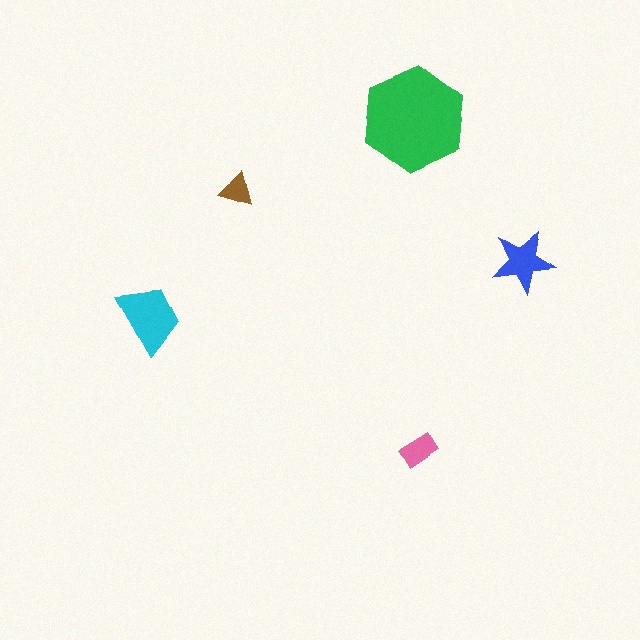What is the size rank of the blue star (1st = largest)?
3rd.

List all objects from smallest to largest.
The brown triangle, the pink rectangle, the blue star, the cyan trapezoid, the green hexagon.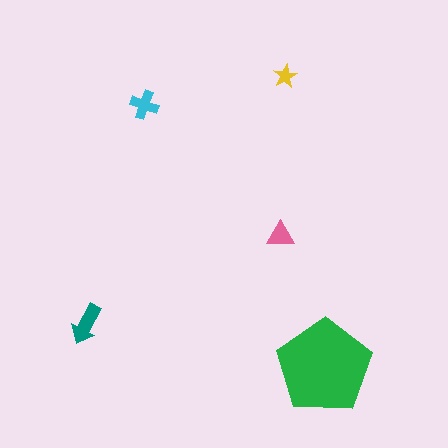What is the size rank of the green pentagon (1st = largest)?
1st.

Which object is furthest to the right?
The green pentagon is rightmost.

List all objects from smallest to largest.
The yellow star, the pink triangle, the cyan cross, the teal arrow, the green pentagon.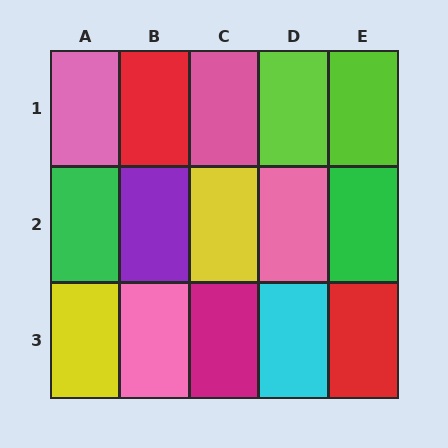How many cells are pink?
4 cells are pink.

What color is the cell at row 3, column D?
Cyan.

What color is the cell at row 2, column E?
Green.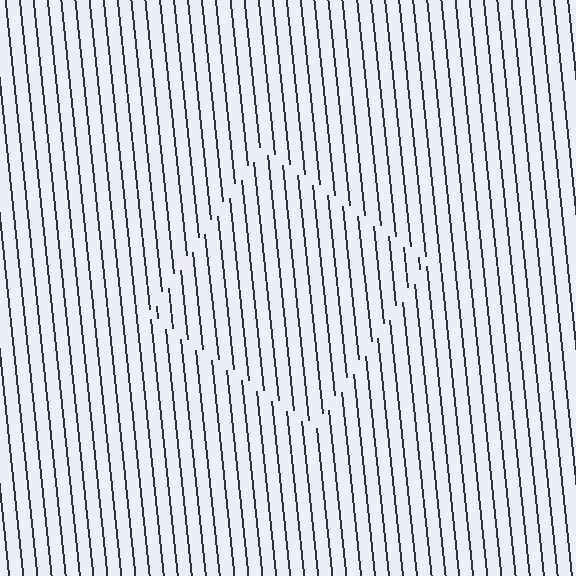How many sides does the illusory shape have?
4 sides — the line-ends trace a square.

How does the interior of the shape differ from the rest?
The interior of the shape contains the same grating, shifted by half a period — the contour is defined by the phase discontinuity where line-ends from the inner and outer gratings abut.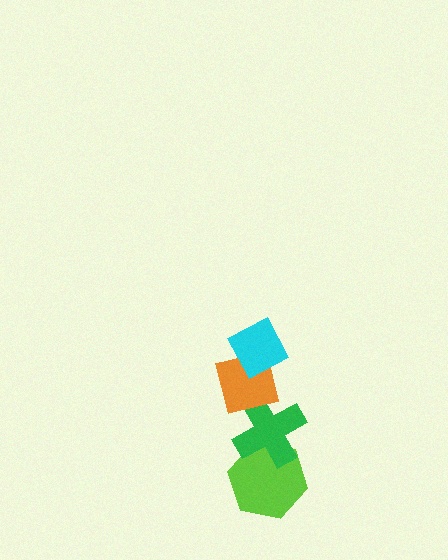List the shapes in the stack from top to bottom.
From top to bottom: the cyan diamond, the orange square, the green cross, the lime hexagon.